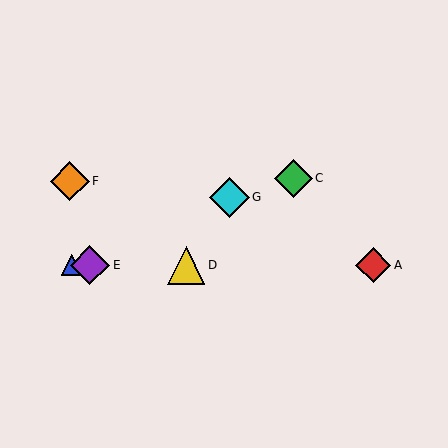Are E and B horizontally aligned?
Yes, both are at y≈265.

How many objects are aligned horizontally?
4 objects (A, B, D, E) are aligned horizontally.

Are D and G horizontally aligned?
No, D is at y≈265 and G is at y≈197.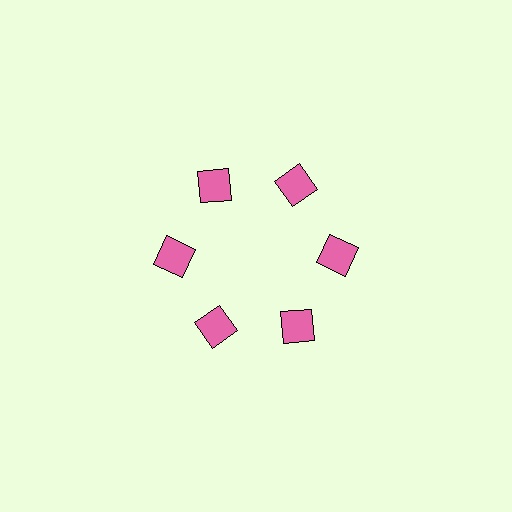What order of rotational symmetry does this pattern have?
This pattern has 6-fold rotational symmetry.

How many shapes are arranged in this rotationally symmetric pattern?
There are 6 shapes, arranged in 6 groups of 1.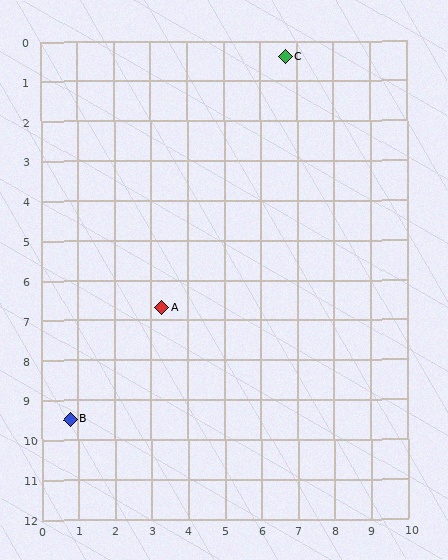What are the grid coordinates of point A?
Point A is at approximately (3.3, 6.7).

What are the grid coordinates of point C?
Point C is at approximately (6.7, 0.4).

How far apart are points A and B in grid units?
Points A and B are about 3.8 grid units apart.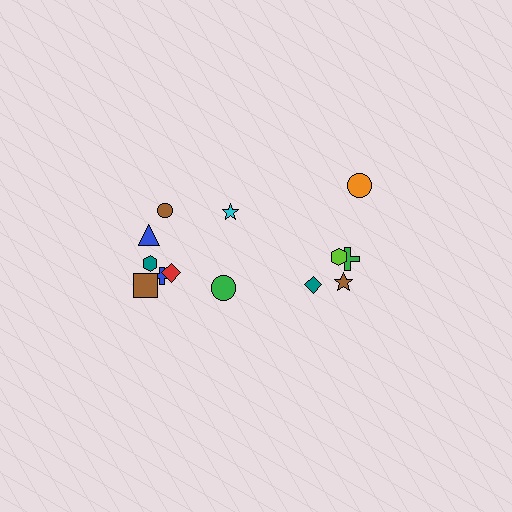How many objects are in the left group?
There are 8 objects.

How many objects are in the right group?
There are 5 objects.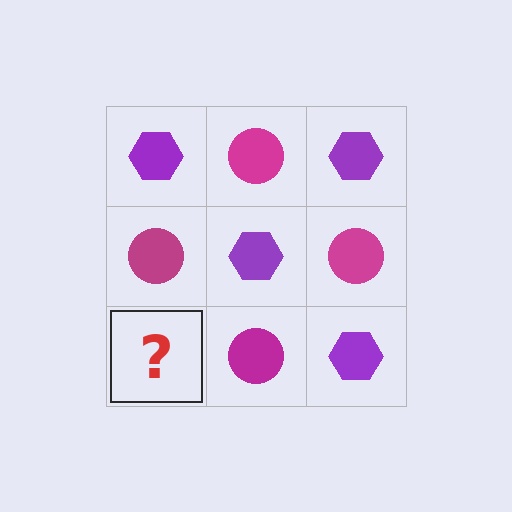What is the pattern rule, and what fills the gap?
The rule is that it alternates purple hexagon and magenta circle in a checkerboard pattern. The gap should be filled with a purple hexagon.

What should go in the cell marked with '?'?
The missing cell should contain a purple hexagon.